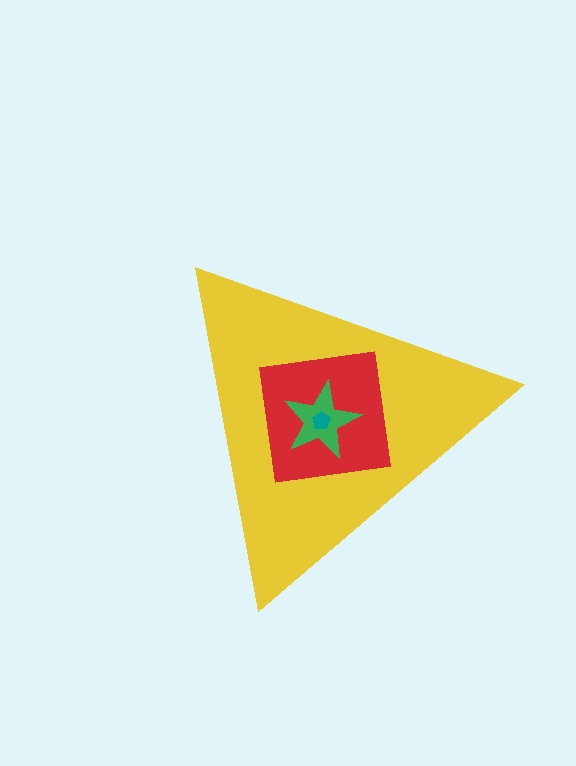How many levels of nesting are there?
4.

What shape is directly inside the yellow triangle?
The red square.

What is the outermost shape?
The yellow triangle.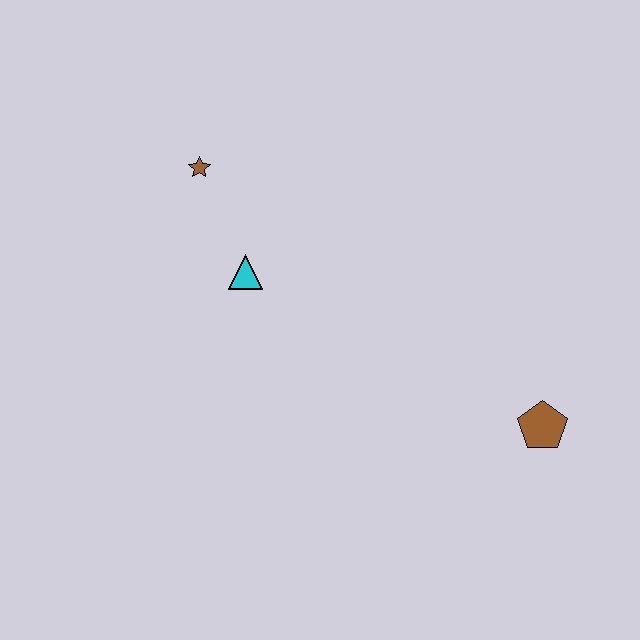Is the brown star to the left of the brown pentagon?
Yes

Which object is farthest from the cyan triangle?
The brown pentagon is farthest from the cyan triangle.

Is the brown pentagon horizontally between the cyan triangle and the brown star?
No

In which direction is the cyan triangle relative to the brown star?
The cyan triangle is below the brown star.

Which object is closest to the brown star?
The cyan triangle is closest to the brown star.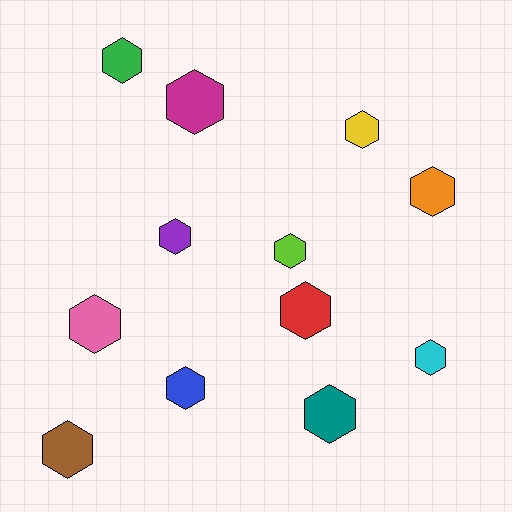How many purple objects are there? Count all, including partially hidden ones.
There is 1 purple object.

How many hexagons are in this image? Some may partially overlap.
There are 12 hexagons.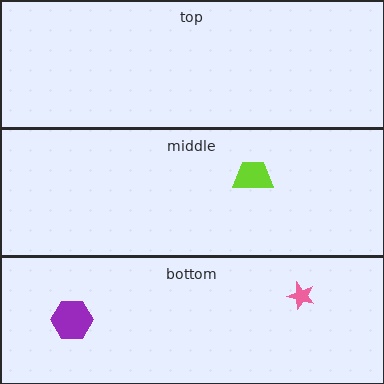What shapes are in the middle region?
The lime trapezoid.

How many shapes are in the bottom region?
2.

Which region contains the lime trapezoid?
The middle region.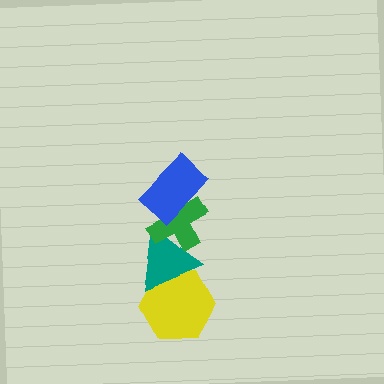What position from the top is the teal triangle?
The teal triangle is 3rd from the top.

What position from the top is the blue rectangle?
The blue rectangle is 1st from the top.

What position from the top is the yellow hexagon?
The yellow hexagon is 4th from the top.